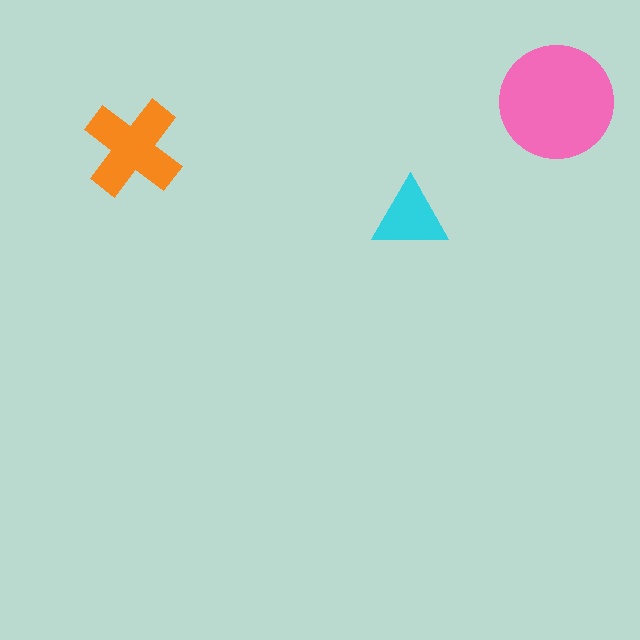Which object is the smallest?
The cyan triangle.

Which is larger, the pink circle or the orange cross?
The pink circle.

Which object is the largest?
The pink circle.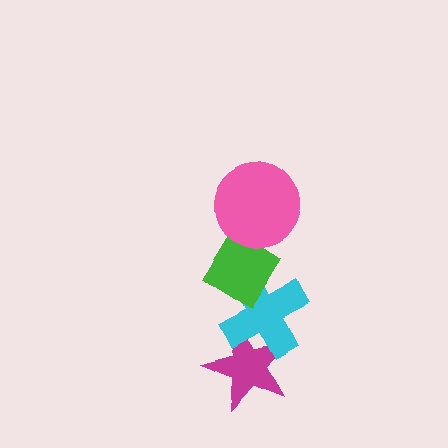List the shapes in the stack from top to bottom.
From top to bottom: the pink circle, the green diamond, the cyan cross, the magenta star.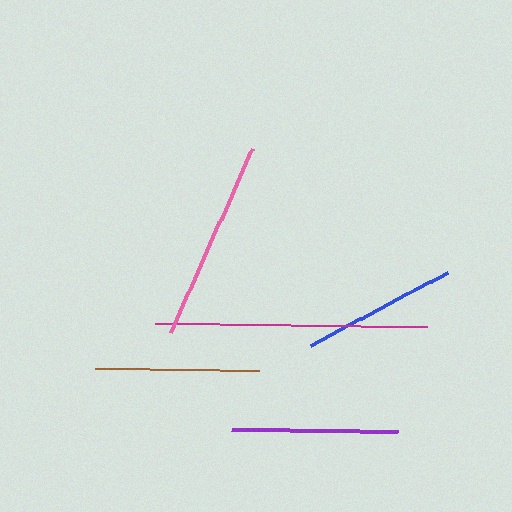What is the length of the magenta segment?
The magenta segment is approximately 272 pixels long.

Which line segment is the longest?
The magenta line is the longest at approximately 272 pixels.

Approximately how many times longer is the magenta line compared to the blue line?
The magenta line is approximately 1.7 times the length of the blue line.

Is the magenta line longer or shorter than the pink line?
The magenta line is longer than the pink line.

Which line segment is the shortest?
The blue line is the shortest at approximately 156 pixels.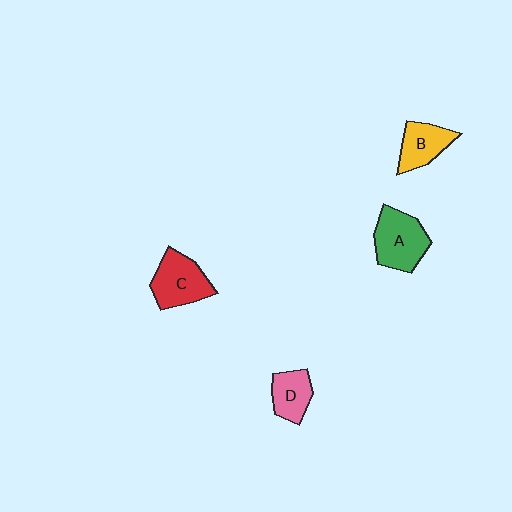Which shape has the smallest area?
Shape D (pink).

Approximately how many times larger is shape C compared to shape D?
Approximately 1.5 times.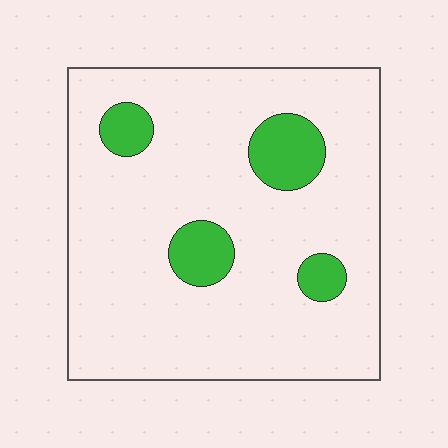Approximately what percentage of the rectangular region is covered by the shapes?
Approximately 15%.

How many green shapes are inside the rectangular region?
4.